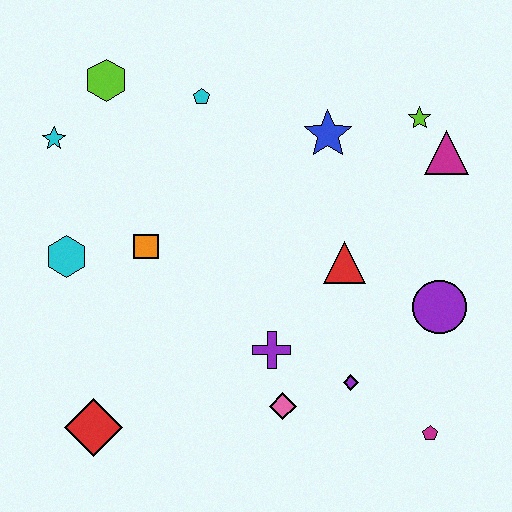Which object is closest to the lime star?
The magenta triangle is closest to the lime star.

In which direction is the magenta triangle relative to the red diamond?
The magenta triangle is to the right of the red diamond.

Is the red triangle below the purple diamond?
No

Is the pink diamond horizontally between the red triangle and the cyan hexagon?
Yes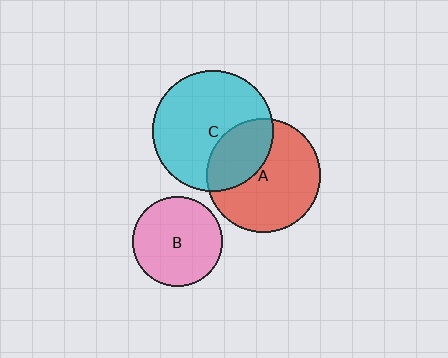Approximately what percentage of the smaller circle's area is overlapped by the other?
Approximately 35%.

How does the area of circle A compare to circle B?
Approximately 1.6 times.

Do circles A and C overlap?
Yes.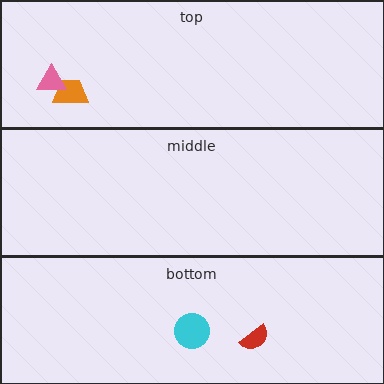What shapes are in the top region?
The orange trapezoid, the pink triangle.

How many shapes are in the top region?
2.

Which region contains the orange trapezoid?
The top region.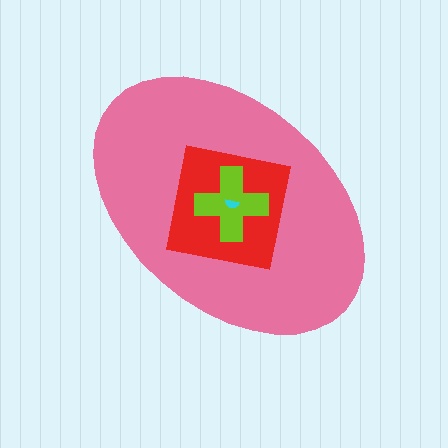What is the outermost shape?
The pink ellipse.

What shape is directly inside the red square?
The lime cross.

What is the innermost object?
The cyan semicircle.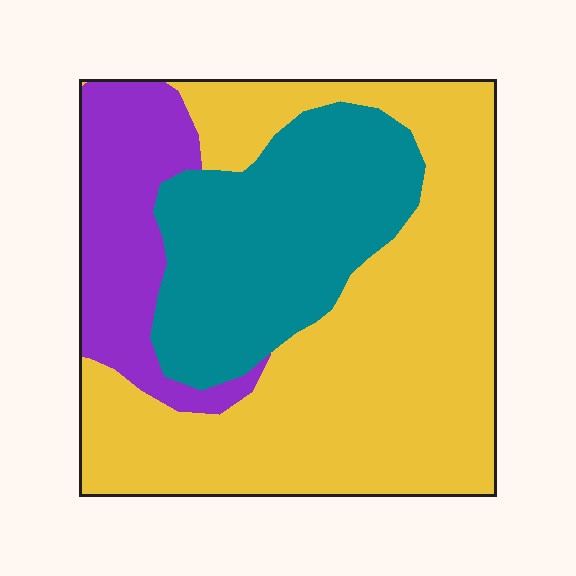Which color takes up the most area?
Yellow, at roughly 55%.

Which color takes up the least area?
Purple, at roughly 15%.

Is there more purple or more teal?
Teal.